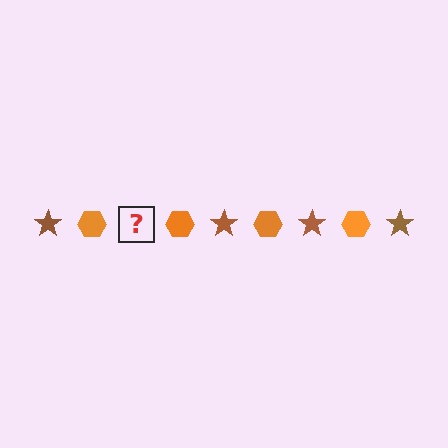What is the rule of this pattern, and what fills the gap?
The rule is that the pattern alternates between brown star and orange hexagon. The gap should be filled with a brown star.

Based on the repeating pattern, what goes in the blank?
The blank should be a brown star.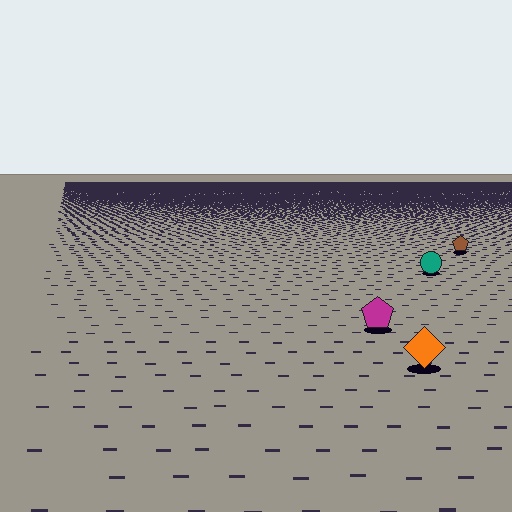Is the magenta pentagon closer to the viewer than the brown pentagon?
Yes. The magenta pentagon is closer — you can tell from the texture gradient: the ground texture is coarser near it.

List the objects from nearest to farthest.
From nearest to farthest: the orange diamond, the magenta pentagon, the teal circle, the brown pentagon.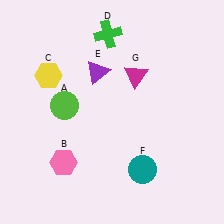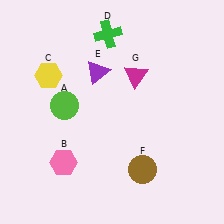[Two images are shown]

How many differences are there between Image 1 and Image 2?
There is 1 difference between the two images.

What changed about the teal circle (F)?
In Image 1, F is teal. In Image 2, it changed to brown.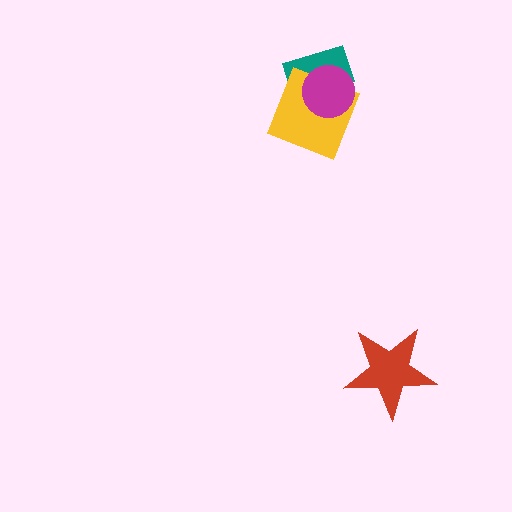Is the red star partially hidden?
No, no other shape covers it.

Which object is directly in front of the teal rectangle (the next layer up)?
The yellow square is directly in front of the teal rectangle.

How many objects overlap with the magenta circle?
2 objects overlap with the magenta circle.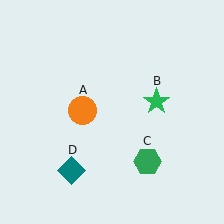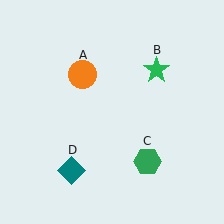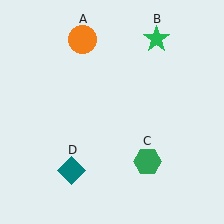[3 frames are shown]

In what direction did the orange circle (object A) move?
The orange circle (object A) moved up.